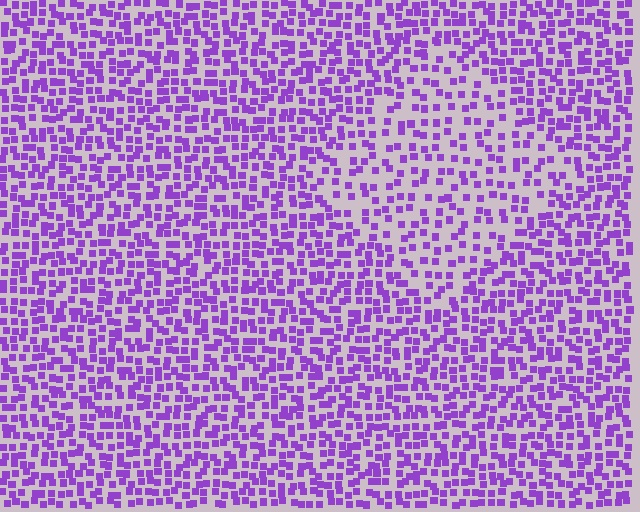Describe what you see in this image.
The image contains small purple elements arranged at two different densities. A diamond-shaped region is visible where the elements are less densely packed than the surrounding area.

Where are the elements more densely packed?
The elements are more densely packed outside the diamond boundary.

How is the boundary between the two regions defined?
The boundary is defined by a change in element density (approximately 1.8x ratio). All elements are the same color, size, and shape.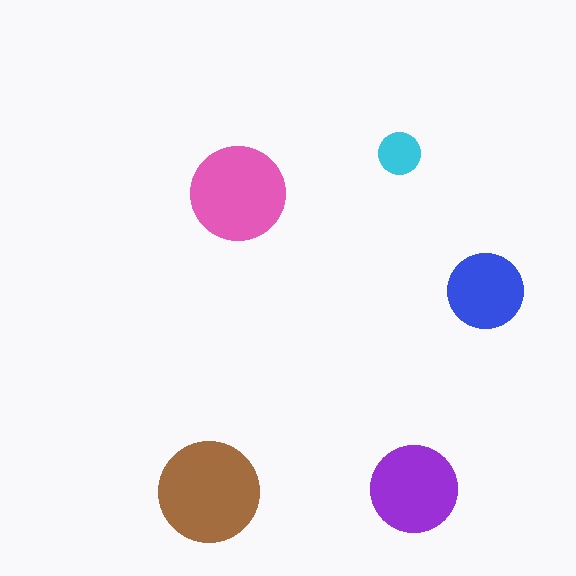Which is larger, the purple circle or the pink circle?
The pink one.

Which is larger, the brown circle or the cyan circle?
The brown one.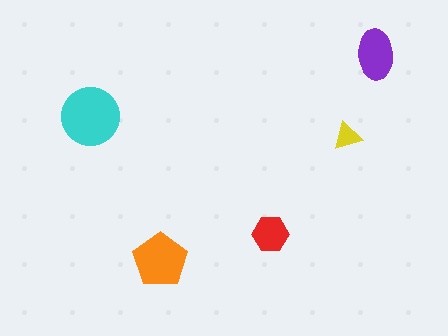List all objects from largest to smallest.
The cyan circle, the orange pentagon, the purple ellipse, the red hexagon, the yellow triangle.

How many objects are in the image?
There are 5 objects in the image.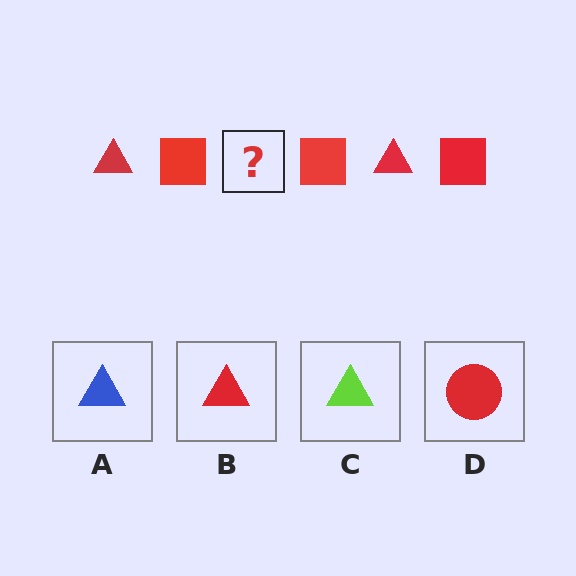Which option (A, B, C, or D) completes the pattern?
B.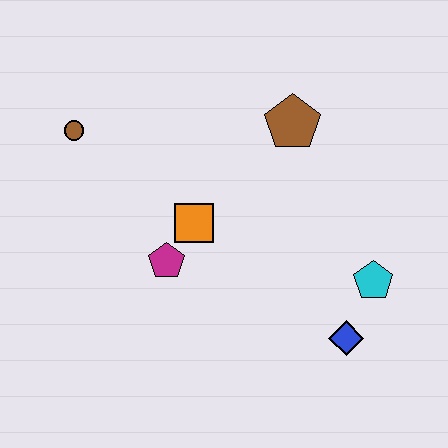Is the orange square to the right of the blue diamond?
No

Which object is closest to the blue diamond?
The cyan pentagon is closest to the blue diamond.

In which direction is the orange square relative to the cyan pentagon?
The orange square is to the left of the cyan pentagon.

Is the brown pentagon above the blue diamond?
Yes